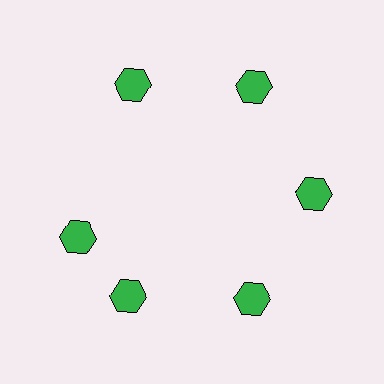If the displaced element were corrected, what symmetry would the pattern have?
It would have 6-fold rotational symmetry — the pattern would map onto itself every 60 degrees.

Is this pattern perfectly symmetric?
No. The 6 green hexagons are arranged in a ring, but one element near the 9 o'clock position is rotated out of alignment along the ring, breaking the 6-fold rotational symmetry.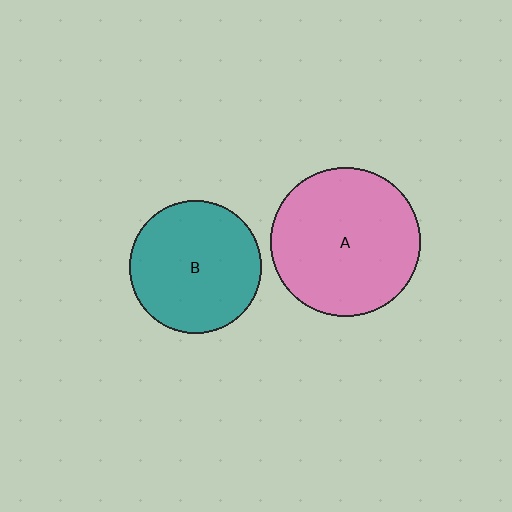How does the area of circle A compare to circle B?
Approximately 1.3 times.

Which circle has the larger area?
Circle A (pink).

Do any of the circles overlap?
No, none of the circles overlap.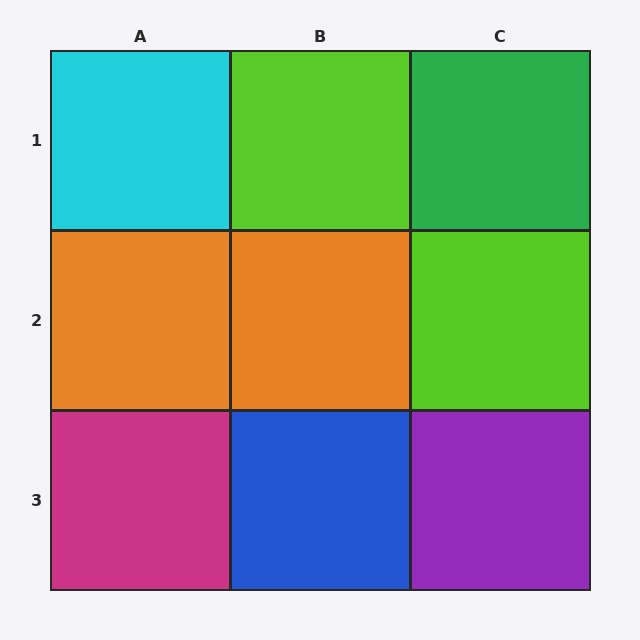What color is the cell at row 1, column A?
Cyan.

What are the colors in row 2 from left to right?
Orange, orange, lime.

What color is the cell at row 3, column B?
Blue.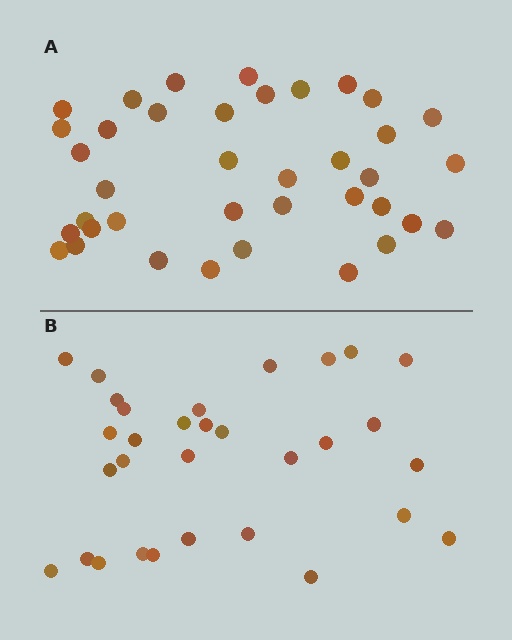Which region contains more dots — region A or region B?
Region A (the top region) has more dots.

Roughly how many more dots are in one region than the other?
Region A has roughly 8 or so more dots than region B.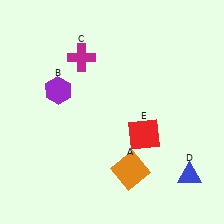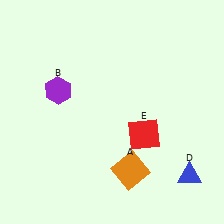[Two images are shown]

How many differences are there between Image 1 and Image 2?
There is 1 difference between the two images.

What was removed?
The magenta cross (C) was removed in Image 2.